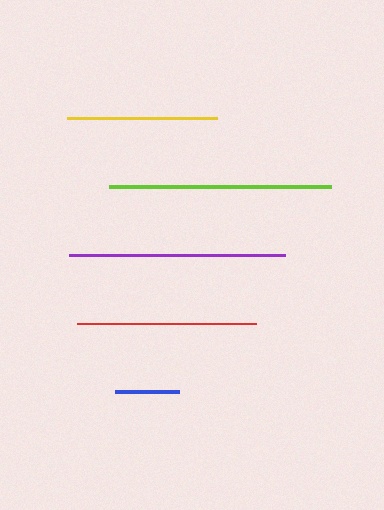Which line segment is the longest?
The lime line is the longest at approximately 222 pixels.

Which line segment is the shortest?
The blue line is the shortest at approximately 64 pixels.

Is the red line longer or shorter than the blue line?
The red line is longer than the blue line.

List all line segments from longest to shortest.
From longest to shortest: lime, purple, red, yellow, blue.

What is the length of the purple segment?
The purple segment is approximately 216 pixels long.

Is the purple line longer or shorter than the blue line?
The purple line is longer than the blue line.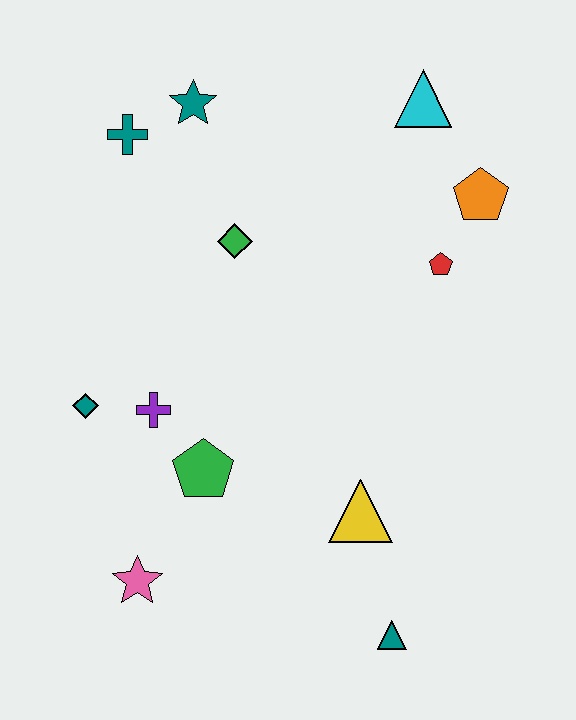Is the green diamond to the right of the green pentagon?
Yes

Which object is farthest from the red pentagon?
The pink star is farthest from the red pentagon.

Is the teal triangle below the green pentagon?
Yes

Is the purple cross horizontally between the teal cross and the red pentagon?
Yes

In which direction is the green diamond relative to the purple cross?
The green diamond is above the purple cross.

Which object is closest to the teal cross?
The teal star is closest to the teal cross.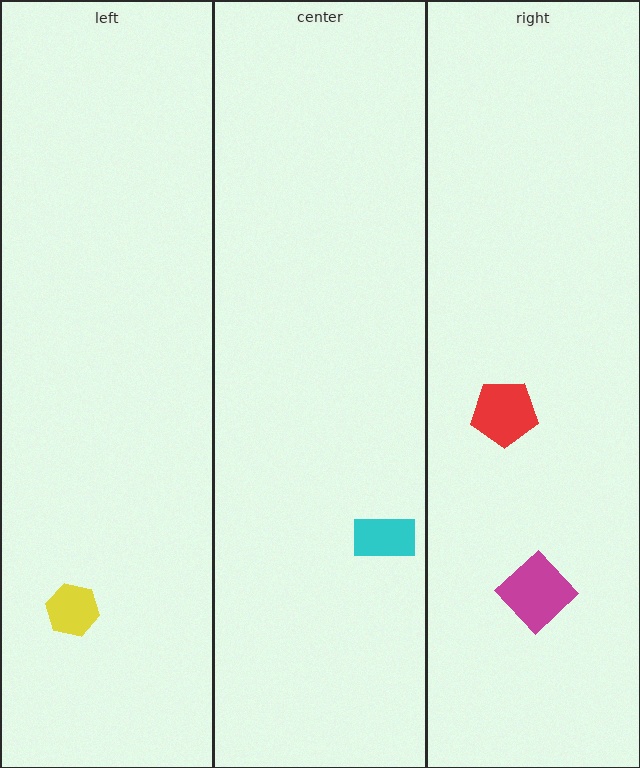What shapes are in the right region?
The magenta diamond, the red pentagon.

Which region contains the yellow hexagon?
The left region.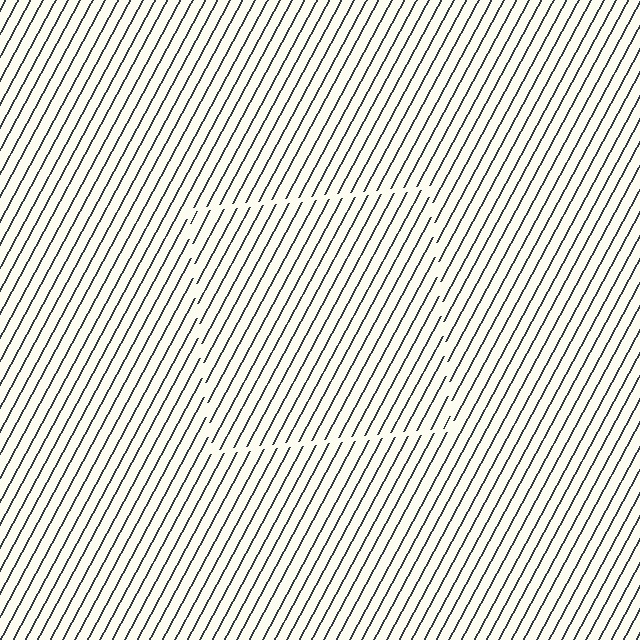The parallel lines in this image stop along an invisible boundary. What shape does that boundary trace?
An illusory square. The interior of the shape contains the same grating, shifted by half a period — the contour is defined by the phase discontinuity where line-ends from the inner and outer gratings abut.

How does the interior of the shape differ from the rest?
The interior of the shape contains the same grating, shifted by half a period — the contour is defined by the phase discontinuity where line-ends from the inner and outer gratings abut.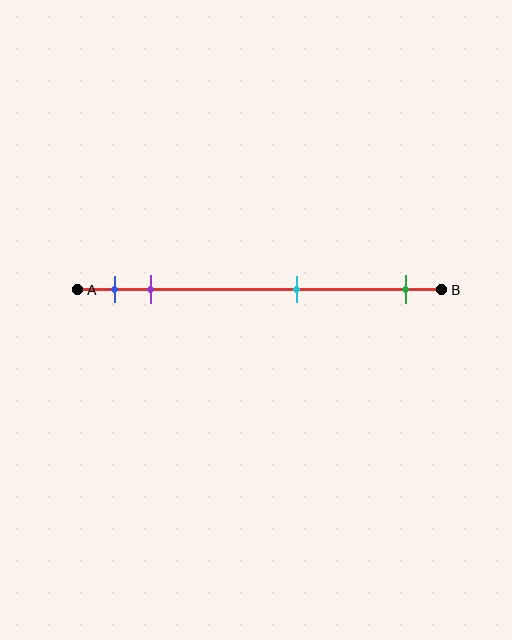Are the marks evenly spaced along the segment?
No, the marks are not evenly spaced.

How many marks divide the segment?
There are 4 marks dividing the segment.